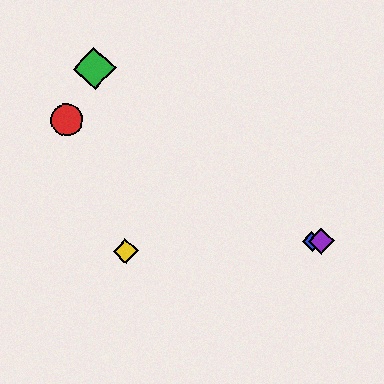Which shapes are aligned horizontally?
The blue diamond, the yellow diamond, the purple diamond are aligned horizontally.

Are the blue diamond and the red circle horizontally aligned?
No, the blue diamond is at y≈242 and the red circle is at y≈120.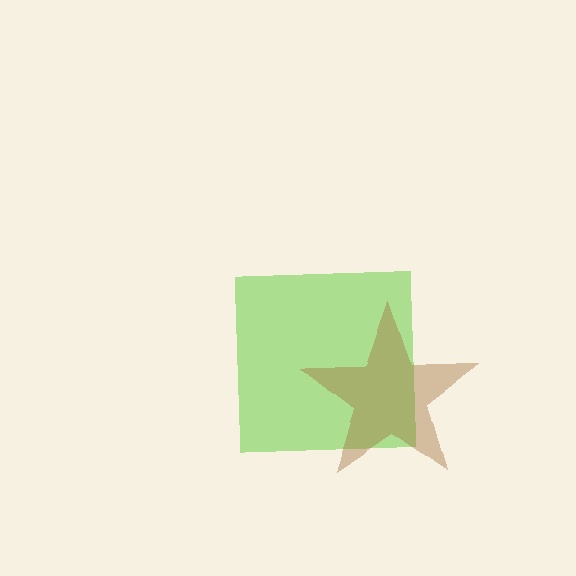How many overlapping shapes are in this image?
There are 2 overlapping shapes in the image.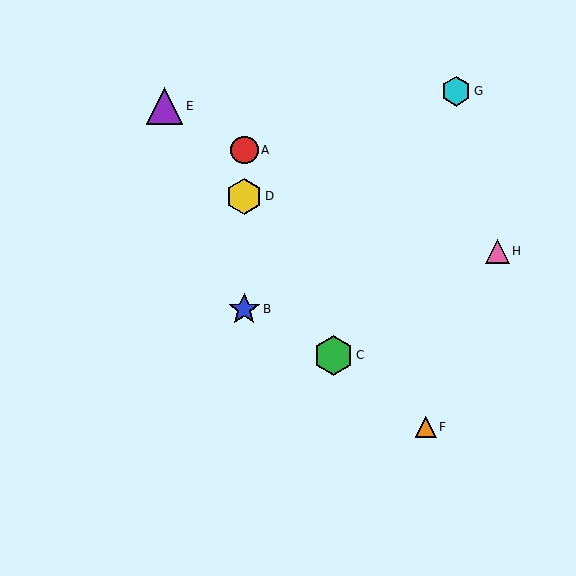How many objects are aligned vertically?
3 objects (A, B, D) are aligned vertically.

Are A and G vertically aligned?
No, A is at x≈244 and G is at x≈456.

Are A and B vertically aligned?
Yes, both are at x≈244.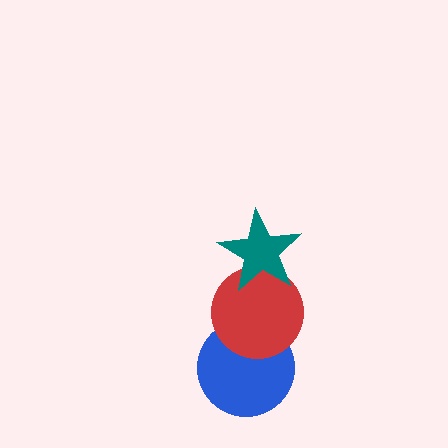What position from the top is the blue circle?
The blue circle is 3rd from the top.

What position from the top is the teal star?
The teal star is 1st from the top.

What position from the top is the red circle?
The red circle is 2nd from the top.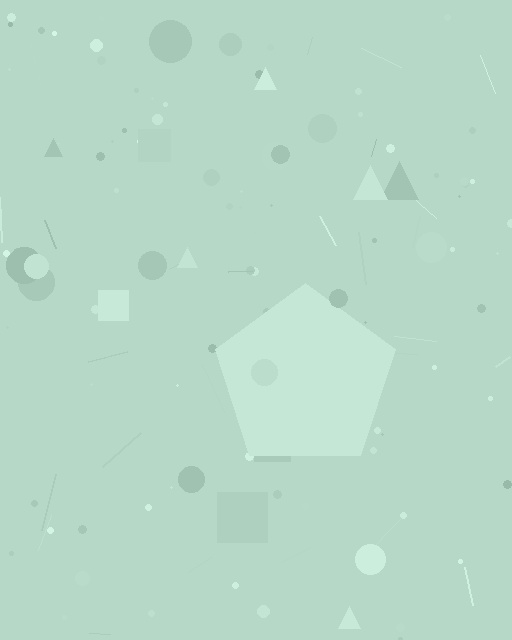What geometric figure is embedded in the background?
A pentagon is embedded in the background.